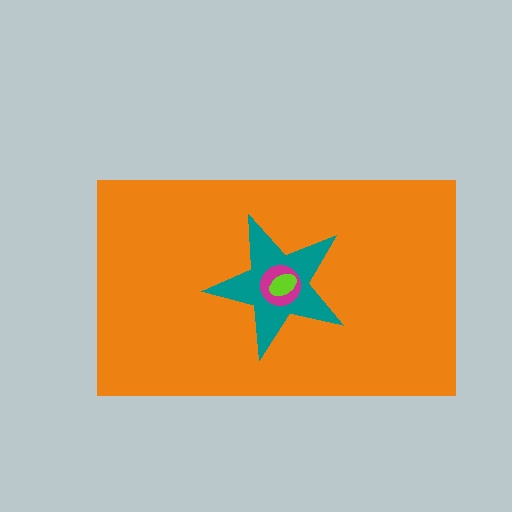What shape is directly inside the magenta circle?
The lime ellipse.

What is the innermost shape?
The lime ellipse.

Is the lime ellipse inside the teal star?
Yes.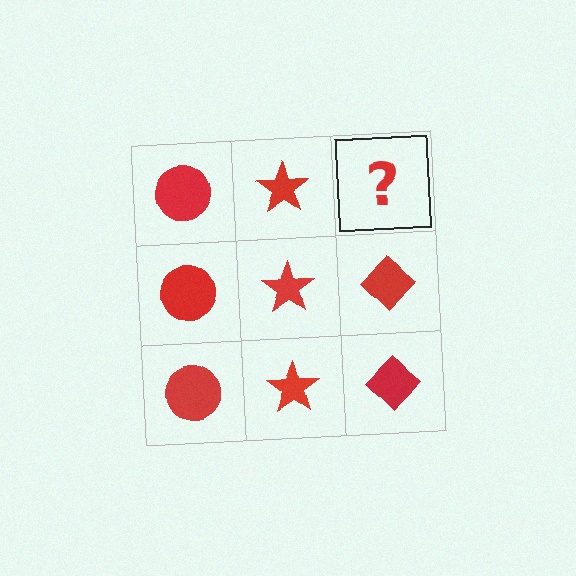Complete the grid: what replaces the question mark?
The question mark should be replaced with a red diamond.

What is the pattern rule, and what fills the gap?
The rule is that each column has a consistent shape. The gap should be filled with a red diamond.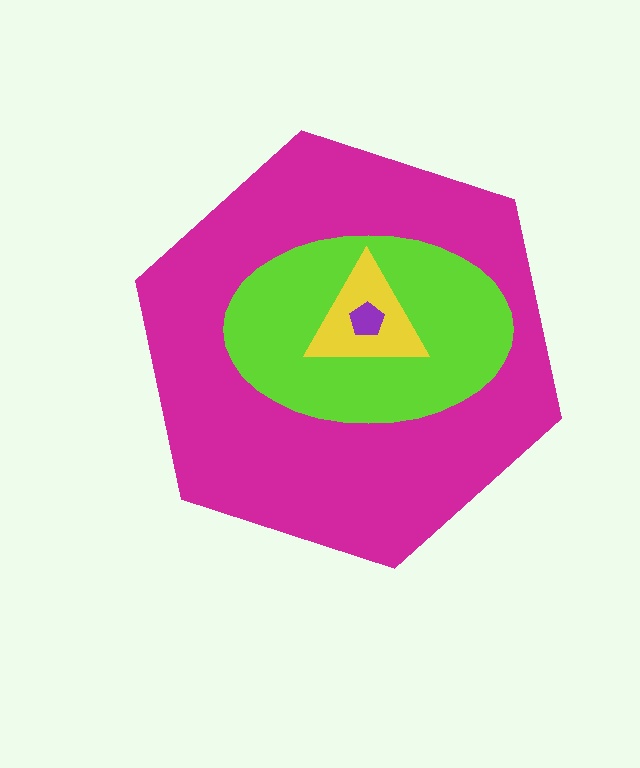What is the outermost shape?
The magenta hexagon.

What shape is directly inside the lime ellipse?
The yellow triangle.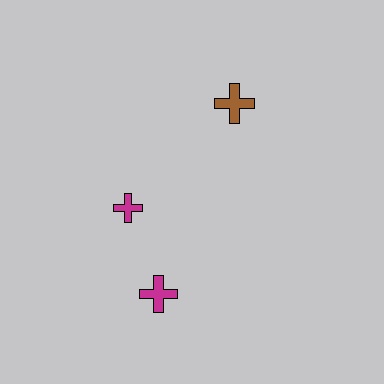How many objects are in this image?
There are 3 objects.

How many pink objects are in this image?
There are no pink objects.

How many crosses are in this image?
There are 3 crosses.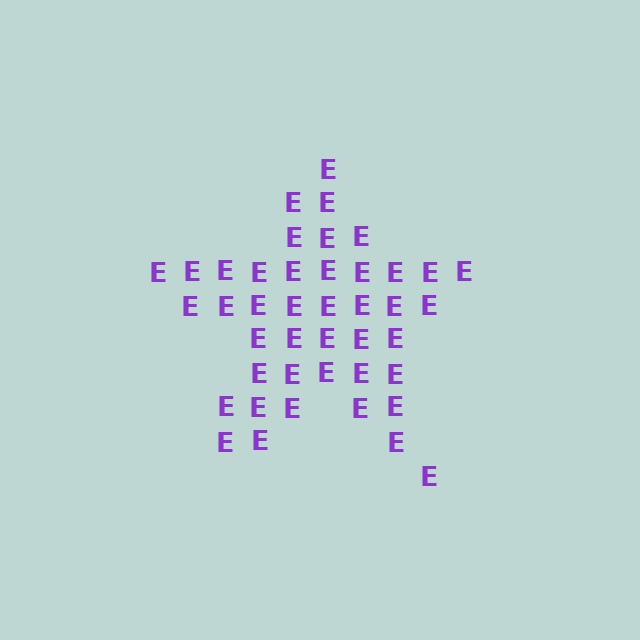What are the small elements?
The small elements are letter E's.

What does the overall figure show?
The overall figure shows a star.